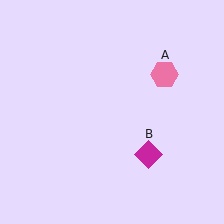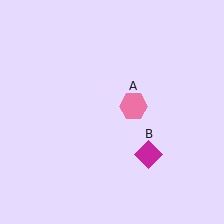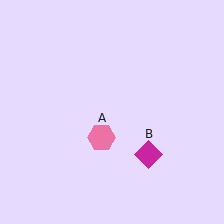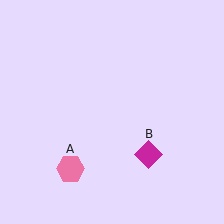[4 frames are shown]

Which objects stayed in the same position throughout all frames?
Magenta diamond (object B) remained stationary.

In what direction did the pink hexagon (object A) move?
The pink hexagon (object A) moved down and to the left.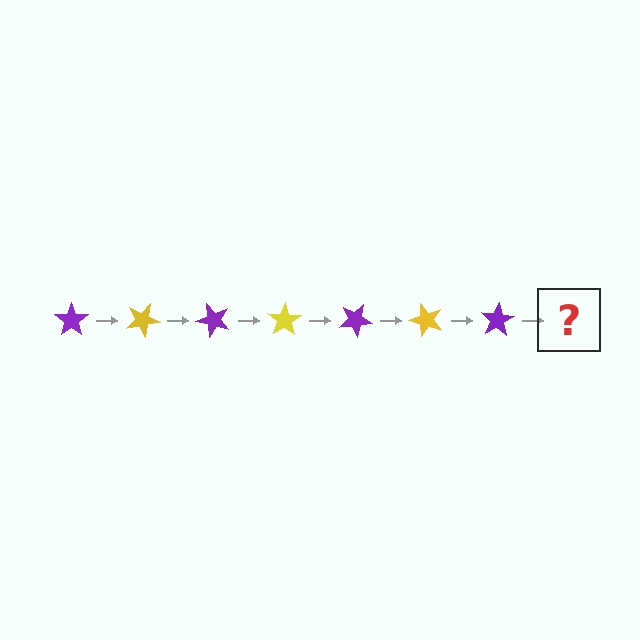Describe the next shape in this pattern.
It should be a yellow star, rotated 175 degrees from the start.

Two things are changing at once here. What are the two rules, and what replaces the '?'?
The two rules are that it rotates 25 degrees each step and the color cycles through purple and yellow. The '?' should be a yellow star, rotated 175 degrees from the start.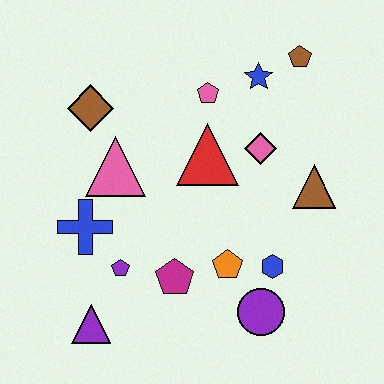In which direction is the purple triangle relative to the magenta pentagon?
The purple triangle is to the left of the magenta pentagon.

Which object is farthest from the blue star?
The purple triangle is farthest from the blue star.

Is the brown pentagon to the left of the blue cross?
No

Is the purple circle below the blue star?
Yes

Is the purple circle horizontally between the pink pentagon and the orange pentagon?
No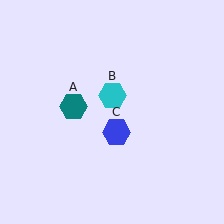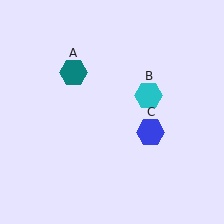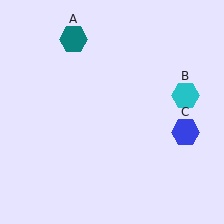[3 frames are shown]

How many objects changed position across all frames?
3 objects changed position: teal hexagon (object A), cyan hexagon (object B), blue hexagon (object C).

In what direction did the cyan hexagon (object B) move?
The cyan hexagon (object B) moved right.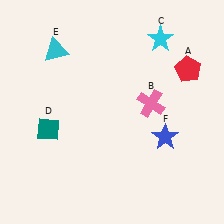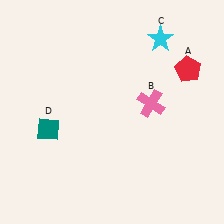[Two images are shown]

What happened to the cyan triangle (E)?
The cyan triangle (E) was removed in Image 2. It was in the top-left area of Image 1.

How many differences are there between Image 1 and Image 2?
There are 2 differences between the two images.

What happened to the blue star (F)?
The blue star (F) was removed in Image 2. It was in the bottom-right area of Image 1.